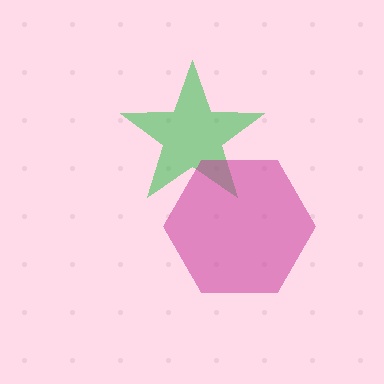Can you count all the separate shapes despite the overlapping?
Yes, there are 2 separate shapes.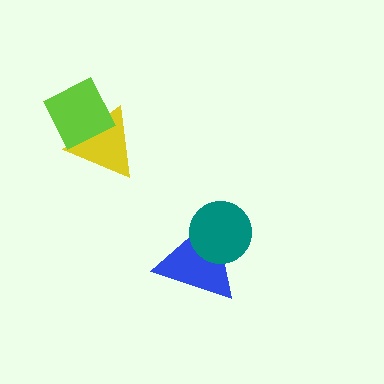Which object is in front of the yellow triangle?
The lime diamond is in front of the yellow triangle.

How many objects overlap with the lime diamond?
1 object overlaps with the lime diamond.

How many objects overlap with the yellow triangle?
1 object overlaps with the yellow triangle.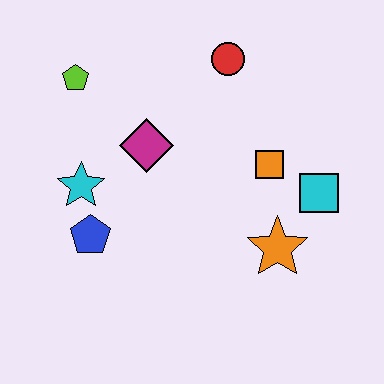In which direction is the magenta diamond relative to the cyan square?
The magenta diamond is to the left of the cyan square.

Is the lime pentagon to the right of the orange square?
No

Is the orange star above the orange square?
No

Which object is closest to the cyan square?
The orange square is closest to the cyan square.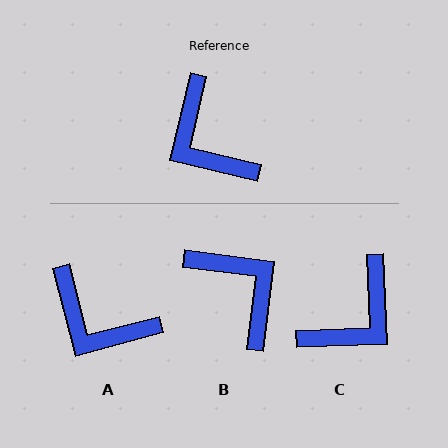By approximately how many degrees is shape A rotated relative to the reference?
Approximately 28 degrees counter-clockwise.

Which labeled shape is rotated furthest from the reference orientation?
B, about 174 degrees away.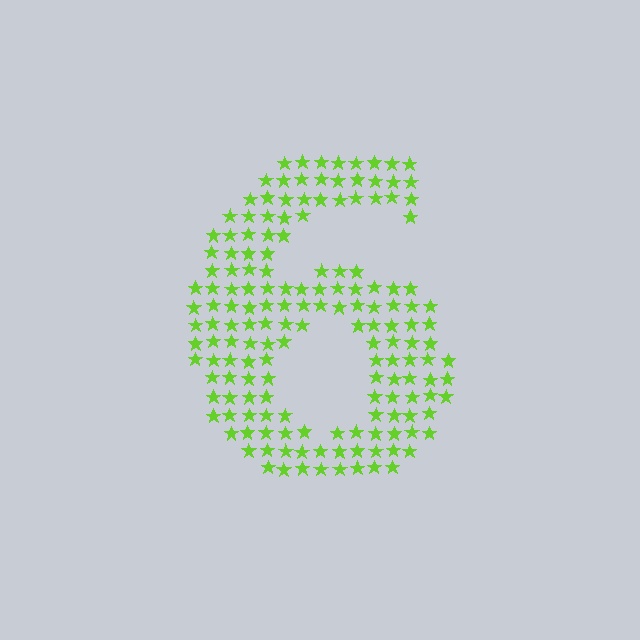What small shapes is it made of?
It is made of small stars.